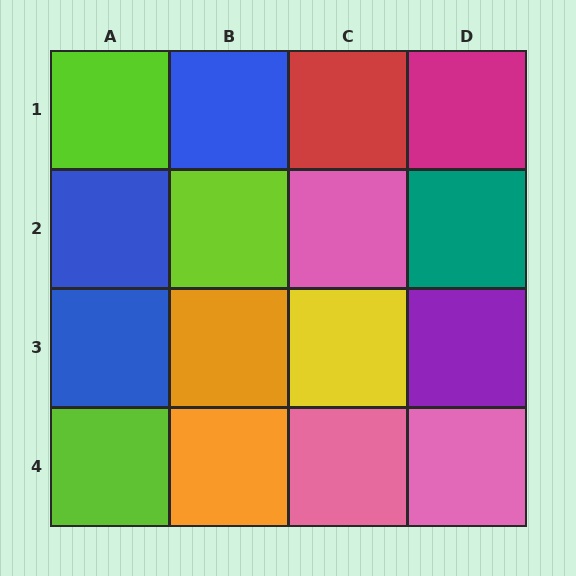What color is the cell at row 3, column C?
Yellow.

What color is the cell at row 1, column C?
Red.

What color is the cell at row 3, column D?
Purple.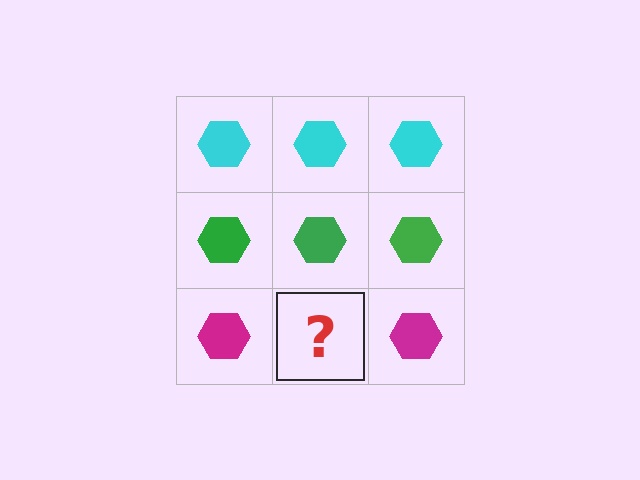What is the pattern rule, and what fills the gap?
The rule is that each row has a consistent color. The gap should be filled with a magenta hexagon.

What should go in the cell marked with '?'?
The missing cell should contain a magenta hexagon.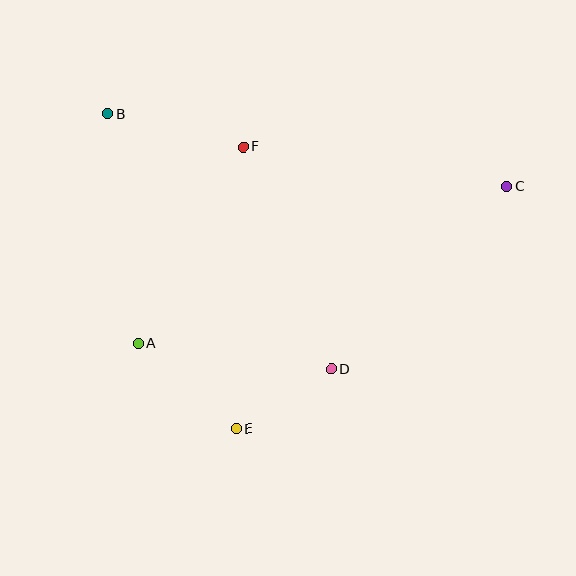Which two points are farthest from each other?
Points B and C are farthest from each other.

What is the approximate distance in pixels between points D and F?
The distance between D and F is approximately 239 pixels.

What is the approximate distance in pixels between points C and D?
The distance between C and D is approximately 253 pixels.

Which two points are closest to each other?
Points D and E are closest to each other.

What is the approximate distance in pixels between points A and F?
The distance between A and F is approximately 223 pixels.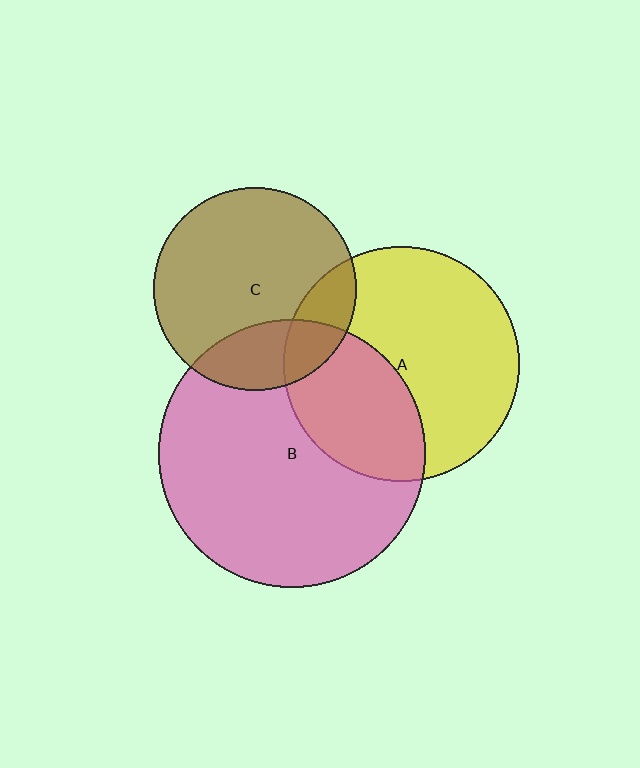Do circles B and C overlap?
Yes.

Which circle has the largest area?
Circle B (pink).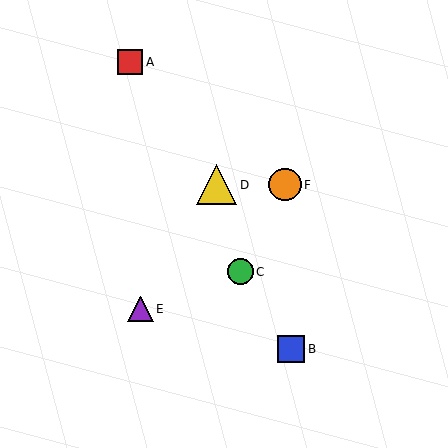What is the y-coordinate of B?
Object B is at y≈349.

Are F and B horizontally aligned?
No, F is at y≈185 and B is at y≈349.